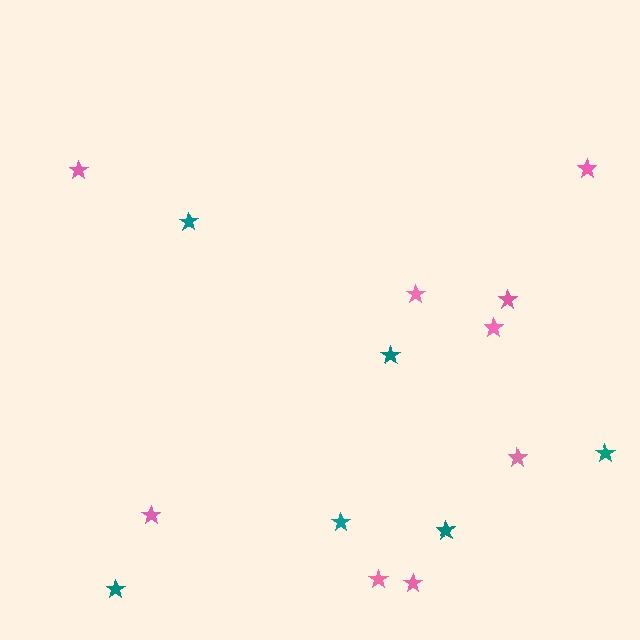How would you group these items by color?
There are 2 groups: one group of pink stars (9) and one group of teal stars (6).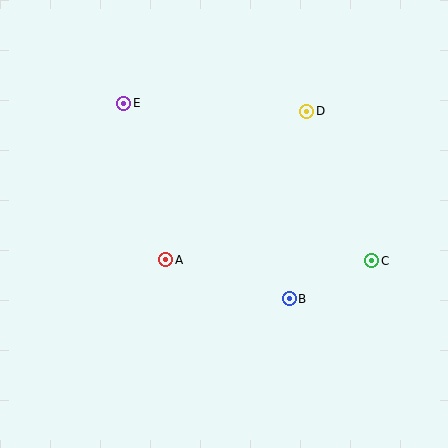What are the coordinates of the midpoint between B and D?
The midpoint between B and D is at (298, 205).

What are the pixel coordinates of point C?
Point C is at (372, 261).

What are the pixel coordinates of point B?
Point B is at (289, 299).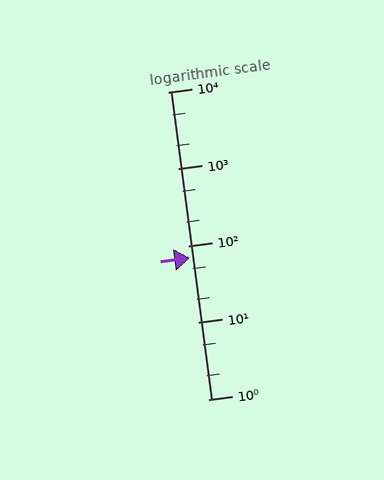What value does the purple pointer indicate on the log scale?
The pointer indicates approximately 70.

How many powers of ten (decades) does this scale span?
The scale spans 4 decades, from 1 to 10000.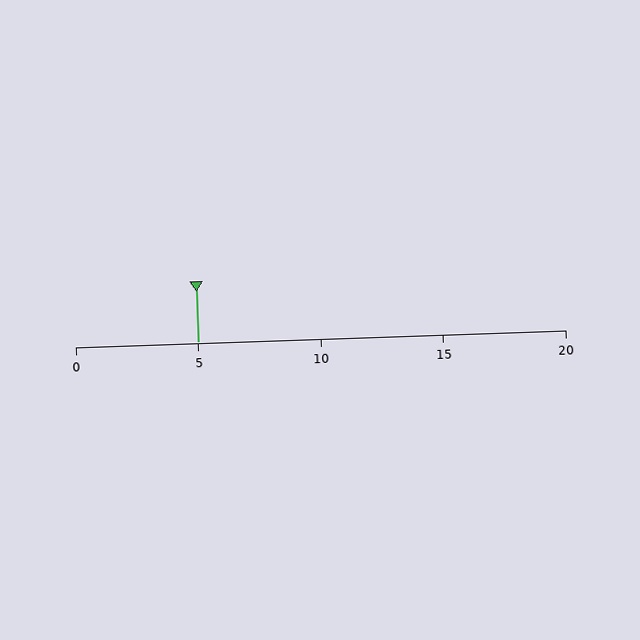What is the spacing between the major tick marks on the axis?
The major ticks are spaced 5 apart.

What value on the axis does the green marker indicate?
The marker indicates approximately 5.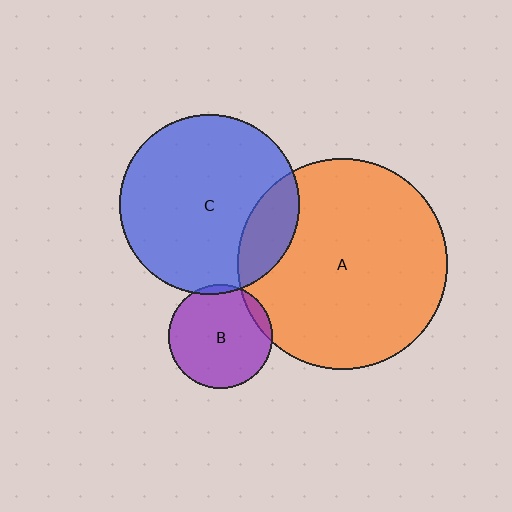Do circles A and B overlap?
Yes.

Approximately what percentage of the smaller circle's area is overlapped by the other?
Approximately 10%.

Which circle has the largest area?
Circle A (orange).